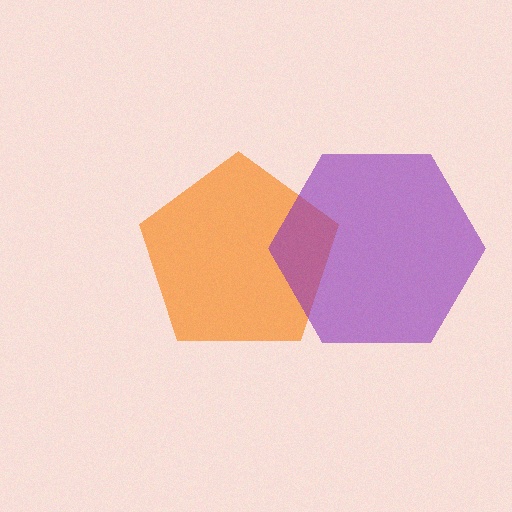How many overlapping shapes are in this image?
There are 2 overlapping shapes in the image.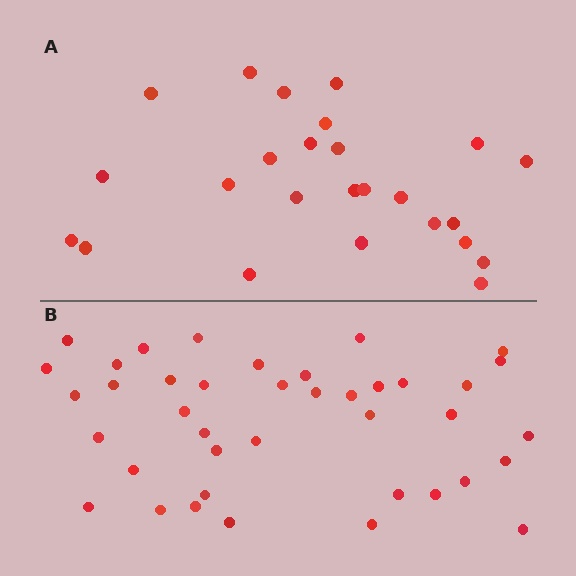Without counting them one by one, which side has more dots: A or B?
Region B (the bottom region) has more dots.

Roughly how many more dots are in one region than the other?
Region B has approximately 15 more dots than region A.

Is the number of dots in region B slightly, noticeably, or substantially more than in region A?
Region B has substantially more. The ratio is roughly 1.6 to 1.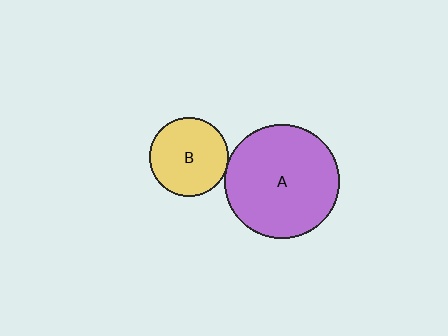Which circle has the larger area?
Circle A (purple).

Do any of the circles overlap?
No, none of the circles overlap.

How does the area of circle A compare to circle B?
Approximately 2.1 times.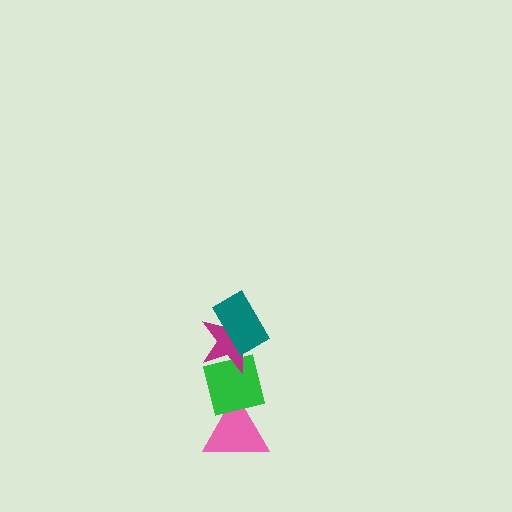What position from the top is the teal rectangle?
The teal rectangle is 1st from the top.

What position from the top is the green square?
The green square is 3rd from the top.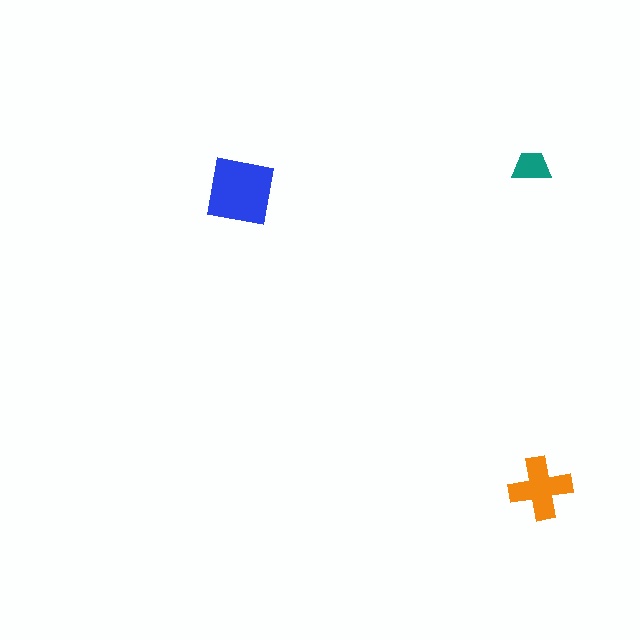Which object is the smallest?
The teal trapezoid.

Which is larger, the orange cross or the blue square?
The blue square.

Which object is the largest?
The blue square.